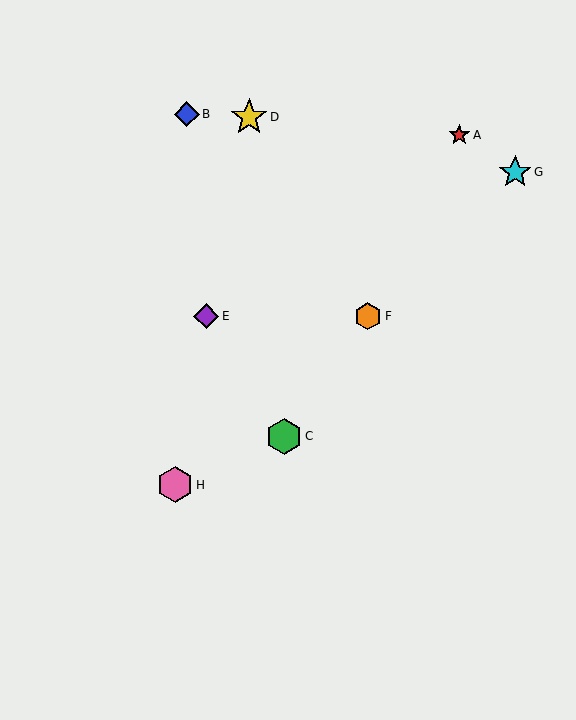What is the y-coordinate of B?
Object B is at y≈114.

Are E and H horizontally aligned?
No, E is at y≈316 and H is at y≈485.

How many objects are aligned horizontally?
2 objects (E, F) are aligned horizontally.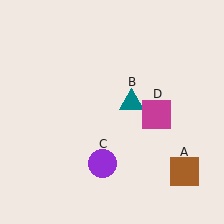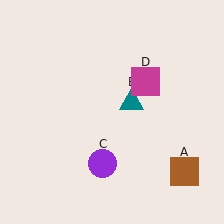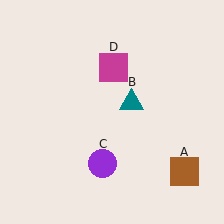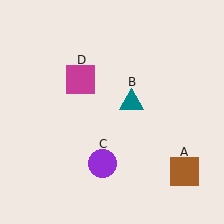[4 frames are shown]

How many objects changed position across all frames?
1 object changed position: magenta square (object D).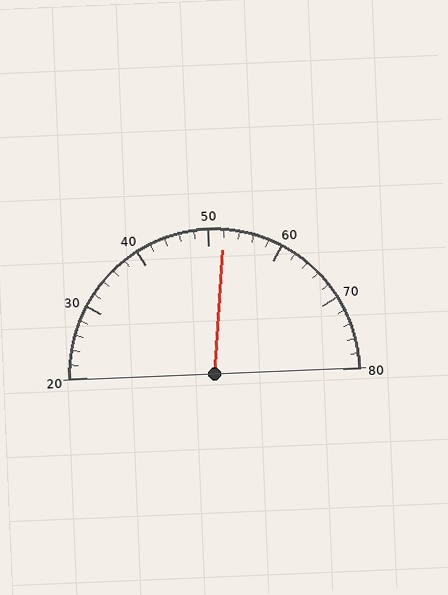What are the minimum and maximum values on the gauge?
The gauge ranges from 20 to 80.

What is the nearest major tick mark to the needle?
The nearest major tick mark is 50.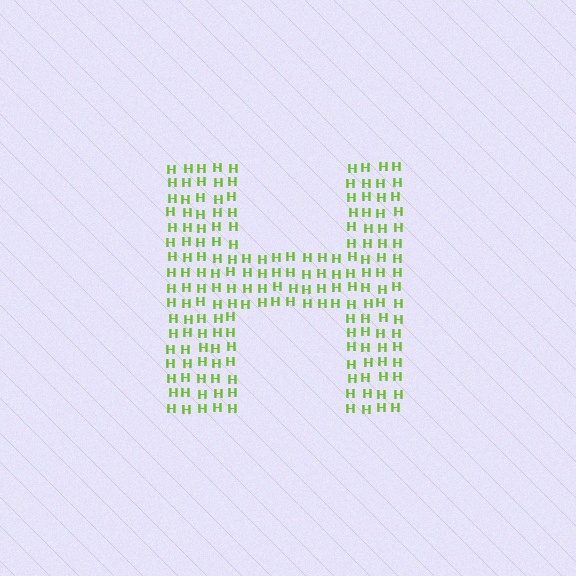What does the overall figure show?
The overall figure shows the letter H.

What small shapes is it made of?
It is made of small letter H's.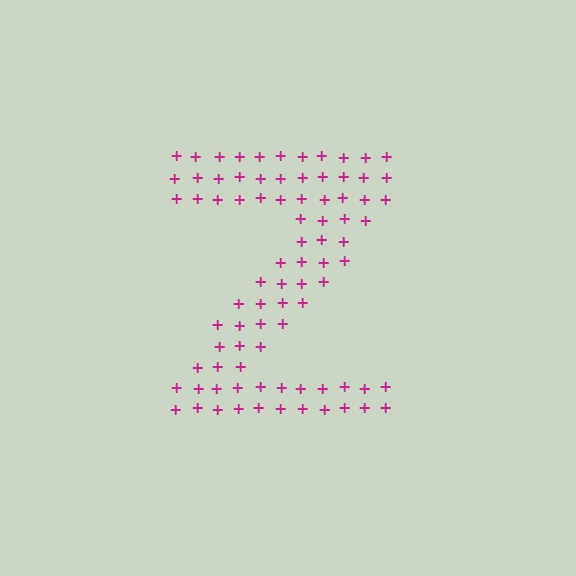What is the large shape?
The large shape is the letter Z.